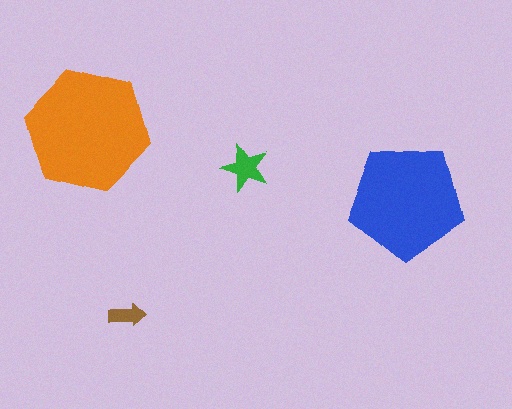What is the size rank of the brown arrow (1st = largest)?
4th.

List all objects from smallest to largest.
The brown arrow, the green star, the blue pentagon, the orange hexagon.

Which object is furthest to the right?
The blue pentagon is rightmost.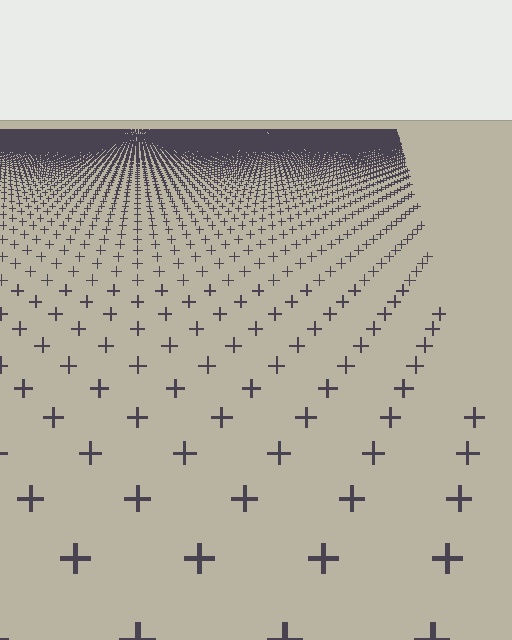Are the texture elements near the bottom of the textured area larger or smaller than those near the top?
Larger. Near the bottom, elements are closer to the viewer and appear at a bigger on-screen size.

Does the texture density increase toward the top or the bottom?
Density increases toward the top.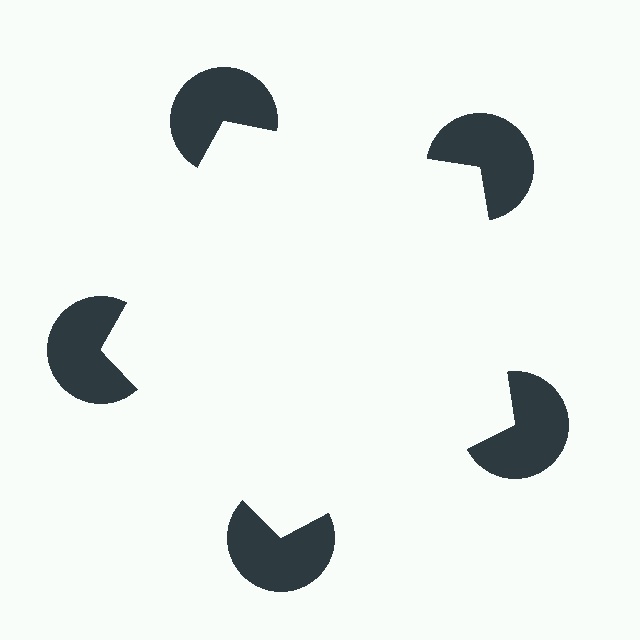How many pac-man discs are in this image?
There are 5 — one at each vertex of the illusory pentagon.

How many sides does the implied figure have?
5 sides.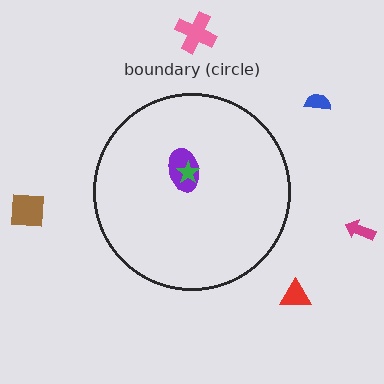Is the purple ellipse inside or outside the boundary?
Inside.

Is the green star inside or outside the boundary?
Inside.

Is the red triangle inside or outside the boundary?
Outside.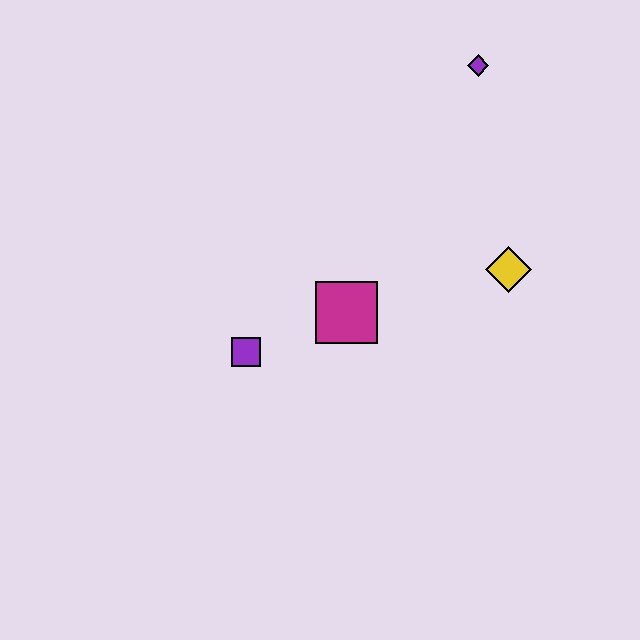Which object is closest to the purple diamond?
The yellow diamond is closest to the purple diamond.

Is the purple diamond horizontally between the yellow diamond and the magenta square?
Yes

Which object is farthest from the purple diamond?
The purple square is farthest from the purple diamond.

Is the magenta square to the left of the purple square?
No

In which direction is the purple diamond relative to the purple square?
The purple diamond is above the purple square.